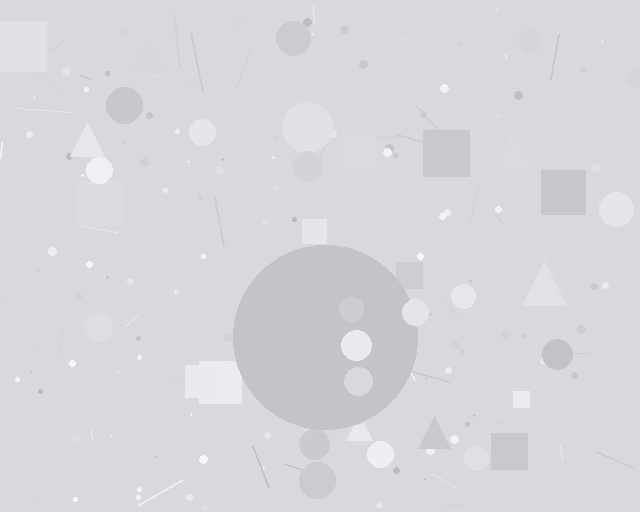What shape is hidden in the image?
A circle is hidden in the image.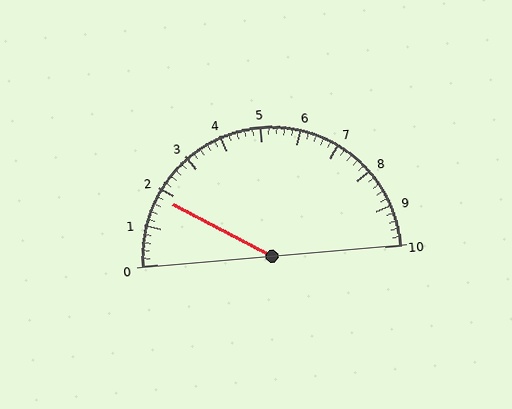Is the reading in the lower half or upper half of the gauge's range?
The reading is in the lower half of the range (0 to 10).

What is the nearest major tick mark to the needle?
The nearest major tick mark is 2.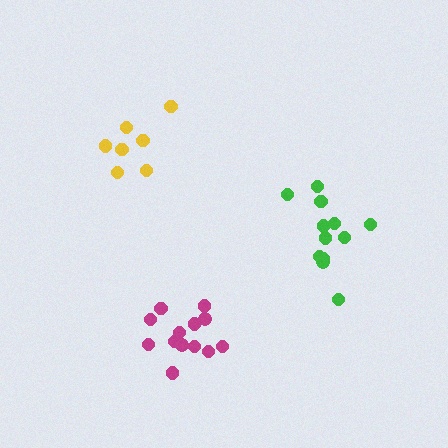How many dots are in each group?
Group 1: 13 dots, Group 2: 12 dots, Group 3: 7 dots (32 total).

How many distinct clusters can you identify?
There are 3 distinct clusters.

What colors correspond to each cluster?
The clusters are colored: magenta, green, yellow.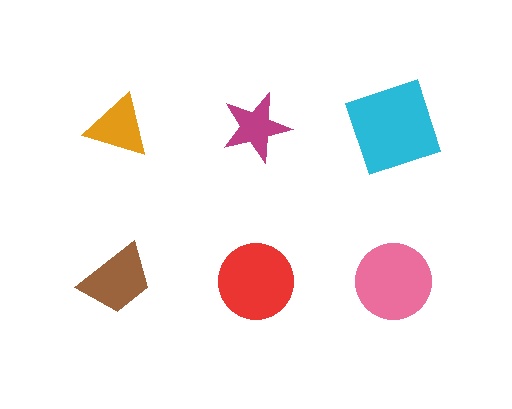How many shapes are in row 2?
3 shapes.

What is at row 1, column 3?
A cyan square.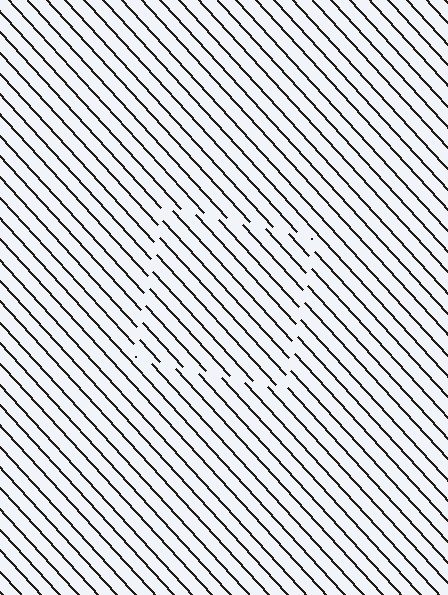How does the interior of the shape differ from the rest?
The interior of the shape contains the same grating, shifted by half a period — the contour is defined by the phase discontinuity where line-ends from the inner and outer gratings abut.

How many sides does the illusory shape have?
4 sides — the line-ends trace a square.